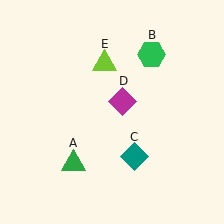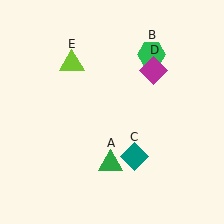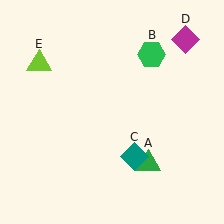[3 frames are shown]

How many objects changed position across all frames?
3 objects changed position: green triangle (object A), magenta diamond (object D), lime triangle (object E).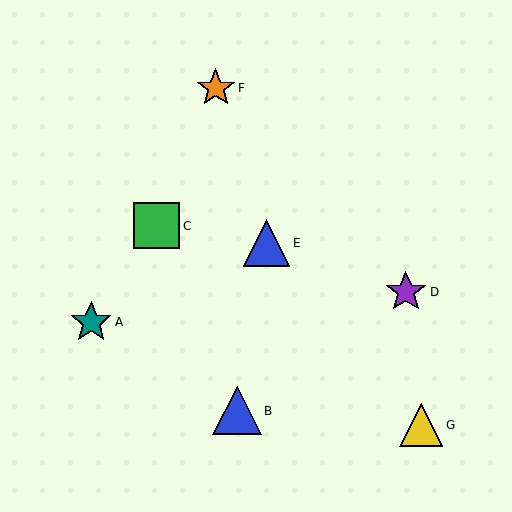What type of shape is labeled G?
Shape G is a yellow triangle.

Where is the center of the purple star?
The center of the purple star is at (406, 292).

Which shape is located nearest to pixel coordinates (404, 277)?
The purple star (labeled D) at (406, 292) is nearest to that location.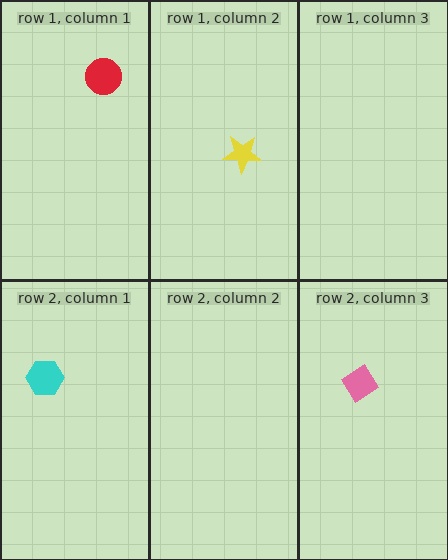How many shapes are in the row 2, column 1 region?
1.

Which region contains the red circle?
The row 1, column 1 region.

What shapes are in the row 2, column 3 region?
The pink diamond.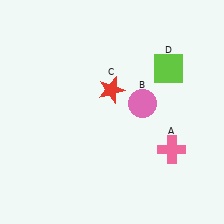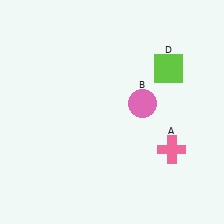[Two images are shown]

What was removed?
The red star (C) was removed in Image 2.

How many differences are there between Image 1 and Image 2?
There is 1 difference between the two images.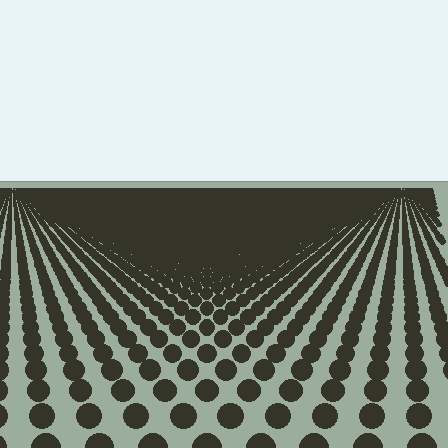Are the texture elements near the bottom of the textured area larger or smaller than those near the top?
Larger. Near the bottom, elements are closer to the viewer and appear at a bigger on-screen size.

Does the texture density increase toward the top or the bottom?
Density increases toward the top.